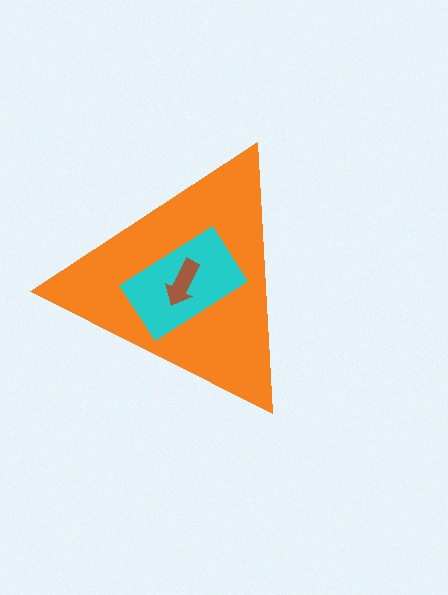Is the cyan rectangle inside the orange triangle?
Yes.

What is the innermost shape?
The brown arrow.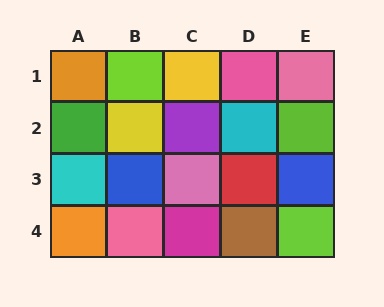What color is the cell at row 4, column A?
Orange.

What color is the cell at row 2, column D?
Cyan.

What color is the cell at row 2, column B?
Yellow.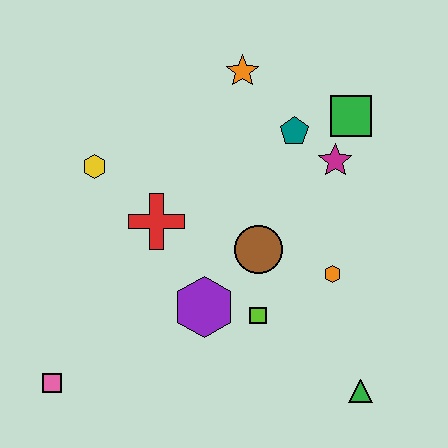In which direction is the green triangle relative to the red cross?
The green triangle is to the right of the red cross.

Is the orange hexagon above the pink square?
Yes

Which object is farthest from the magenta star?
The pink square is farthest from the magenta star.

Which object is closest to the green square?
The magenta star is closest to the green square.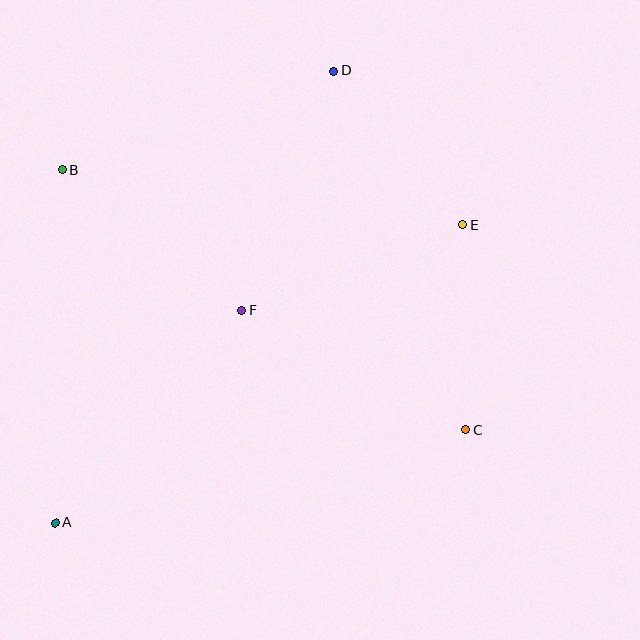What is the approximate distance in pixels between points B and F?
The distance between B and F is approximately 228 pixels.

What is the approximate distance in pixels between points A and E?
The distance between A and E is approximately 504 pixels.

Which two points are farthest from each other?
Points A and D are farthest from each other.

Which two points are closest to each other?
Points D and E are closest to each other.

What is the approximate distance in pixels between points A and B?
The distance between A and B is approximately 352 pixels.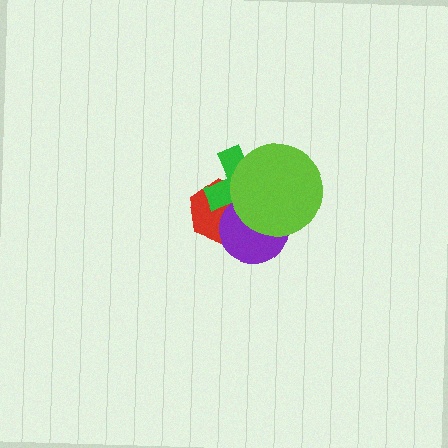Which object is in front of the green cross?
The lime circle is in front of the green cross.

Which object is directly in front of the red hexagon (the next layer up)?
The purple circle is directly in front of the red hexagon.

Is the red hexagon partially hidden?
Yes, it is partially covered by another shape.